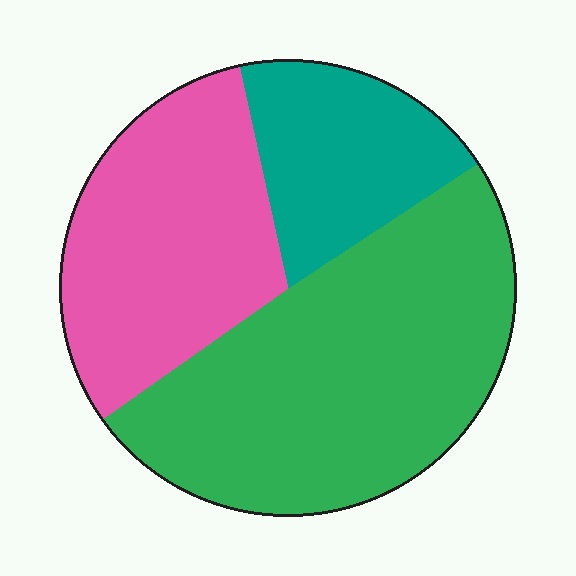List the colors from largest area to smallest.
From largest to smallest: green, pink, teal.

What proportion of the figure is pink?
Pink covers roughly 30% of the figure.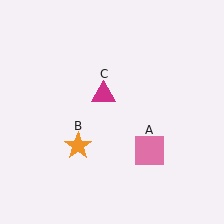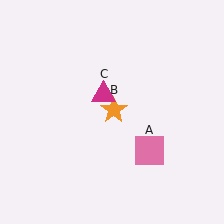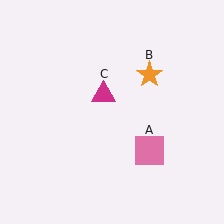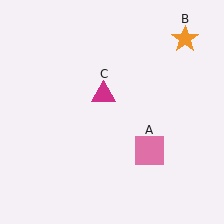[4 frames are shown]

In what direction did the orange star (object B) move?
The orange star (object B) moved up and to the right.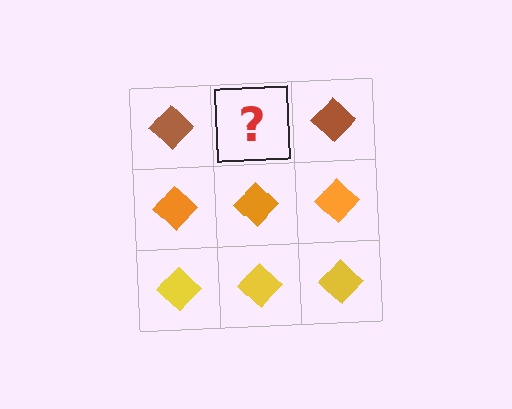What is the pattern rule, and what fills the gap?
The rule is that each row has a consistent color. The gap should be filled with a brown diamond.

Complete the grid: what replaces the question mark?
The question mark should be replaced with a brown diamond.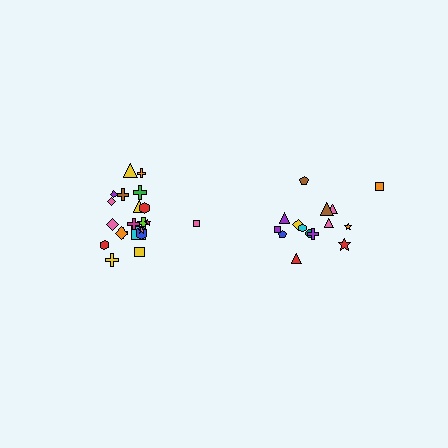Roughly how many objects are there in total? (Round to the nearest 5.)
Roughly 35 objects in total.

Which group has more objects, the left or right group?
The left group.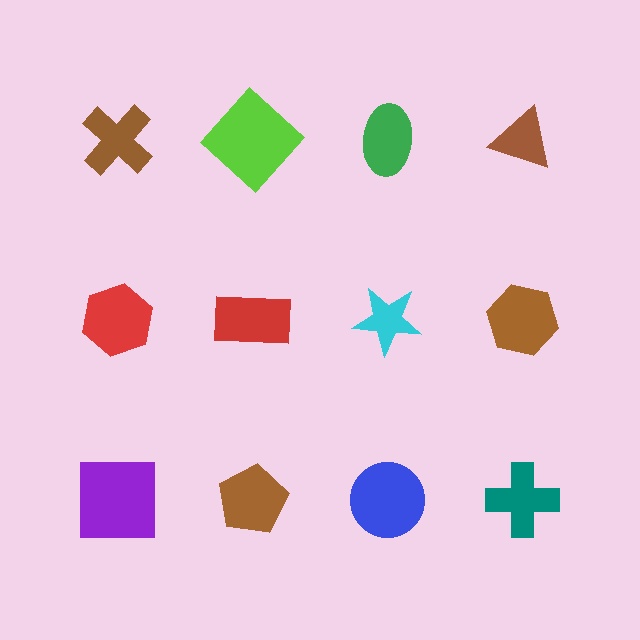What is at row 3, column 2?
A brown pentagon.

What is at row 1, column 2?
A lime diamond.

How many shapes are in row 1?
4 shapes.